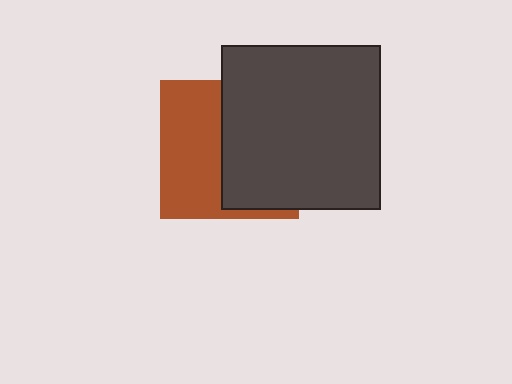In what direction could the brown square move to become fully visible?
The brown square could move left. That would shift it out from behind the dark gray rectangle entirely.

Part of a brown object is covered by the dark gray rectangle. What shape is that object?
It is a square.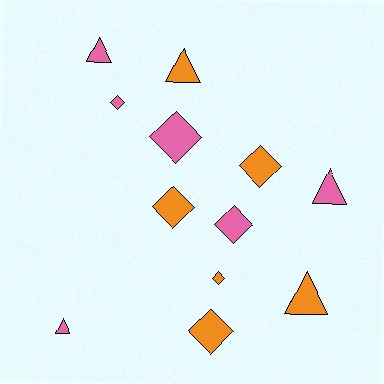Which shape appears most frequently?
Diamond, with 7 objects.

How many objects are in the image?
There are 12 objects.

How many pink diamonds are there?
There are 3 pink diamonds.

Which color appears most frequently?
Orange, with 6 objects.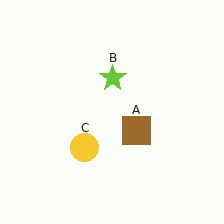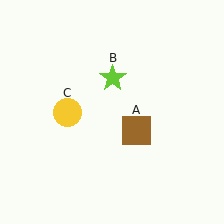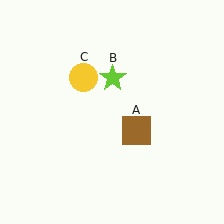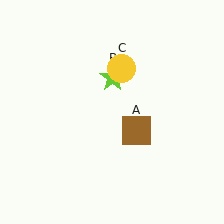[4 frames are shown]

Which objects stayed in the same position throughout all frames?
Brown square (object A) and lime star (object B) remained stationary.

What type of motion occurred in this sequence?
The yellow circle (object C) rotated clockwise around the center of the scene.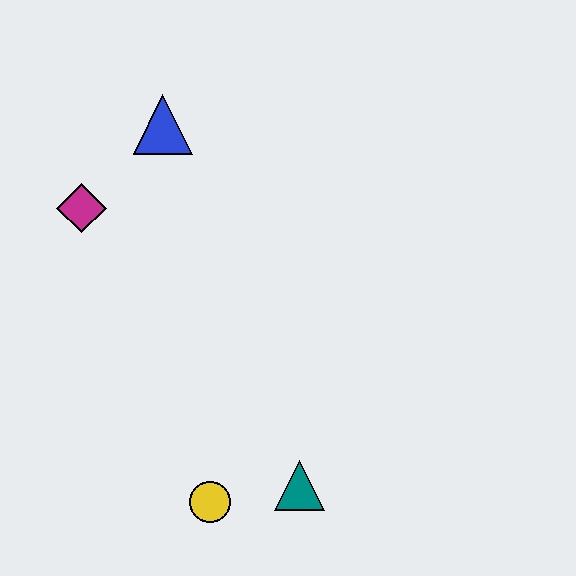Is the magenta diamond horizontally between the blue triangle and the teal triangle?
No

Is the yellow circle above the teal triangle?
No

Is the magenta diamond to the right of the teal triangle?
No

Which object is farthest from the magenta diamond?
The teal triangle is farthest from the magenta diamond.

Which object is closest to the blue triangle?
The magenta diamond is closest to the blue triangle.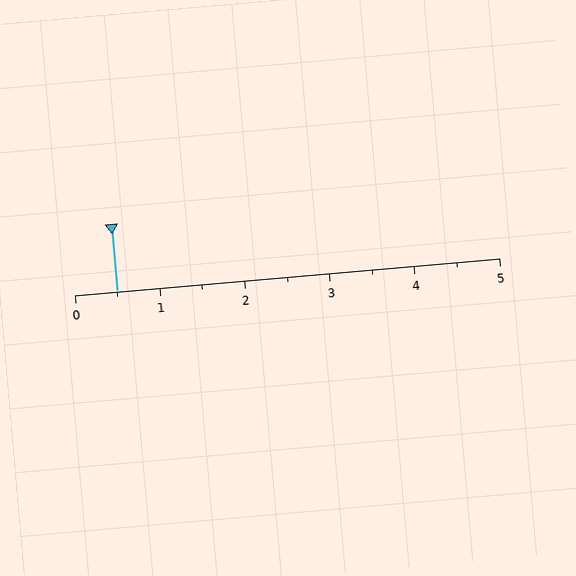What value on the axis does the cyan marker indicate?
The marker indicates approximately 0.5.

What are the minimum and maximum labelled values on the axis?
The axis runs from 0 to 5.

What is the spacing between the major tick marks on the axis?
The major ticks are spaced 1 apart.